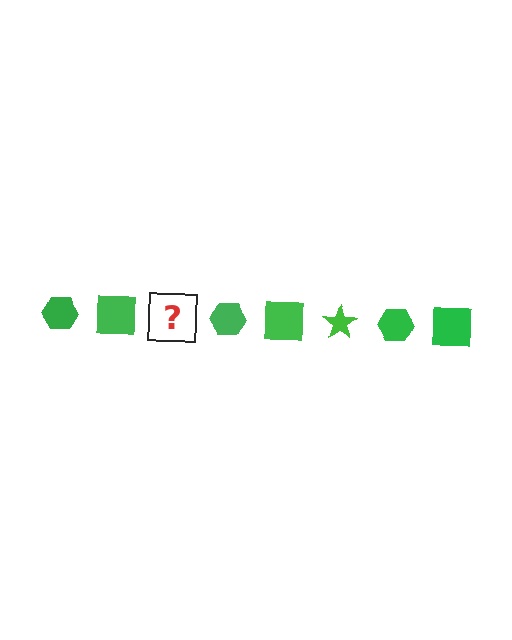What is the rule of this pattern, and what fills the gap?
The rule is that the pattern cycles through hexagon, square, star shapes in green. The gap should be filled with a green star.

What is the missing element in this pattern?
The missing element is a green star.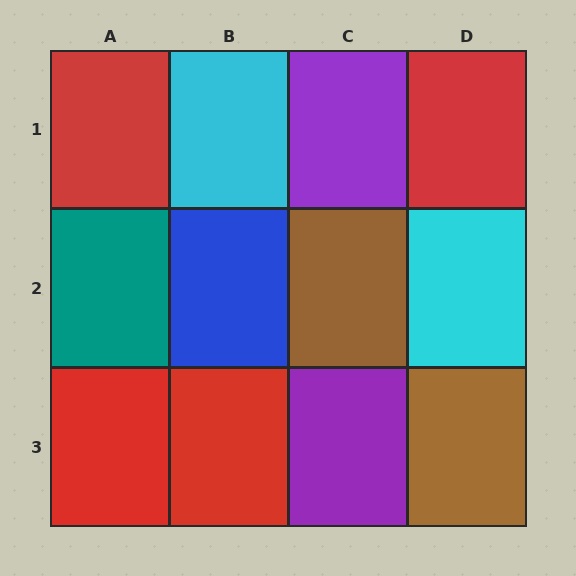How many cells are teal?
1 cell is teal.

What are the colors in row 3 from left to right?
Red, red, purple, brown.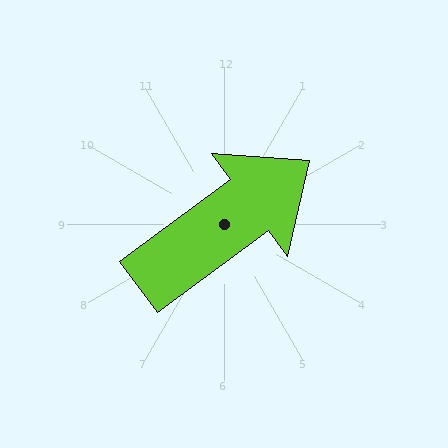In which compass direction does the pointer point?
Northeast.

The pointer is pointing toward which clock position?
Roughly 2 o'clock.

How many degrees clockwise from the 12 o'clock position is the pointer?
Approximately 54 degrees.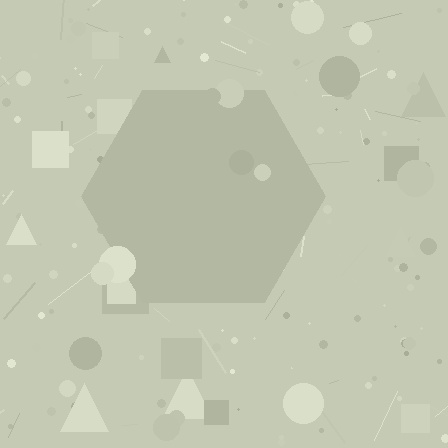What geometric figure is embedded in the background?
A hexagon is embedded in the background.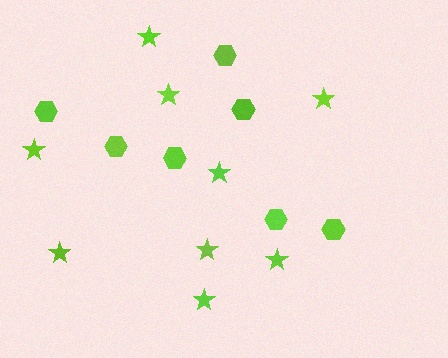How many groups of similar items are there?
There are 2 groups: one group of stars (9) and one group of hexagons (7).